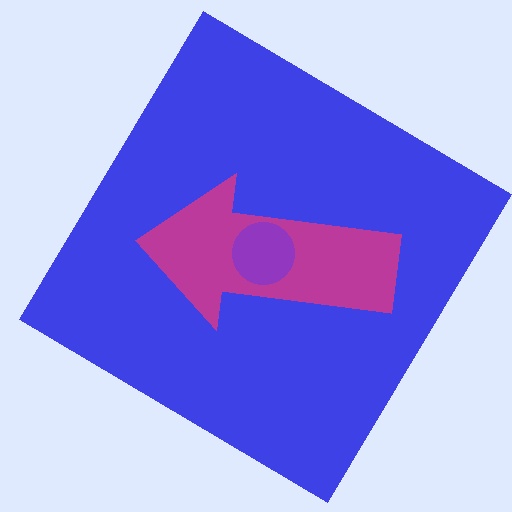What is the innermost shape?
The purple circle.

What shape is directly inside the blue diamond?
The magenta arrow.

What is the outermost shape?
The blue diamond.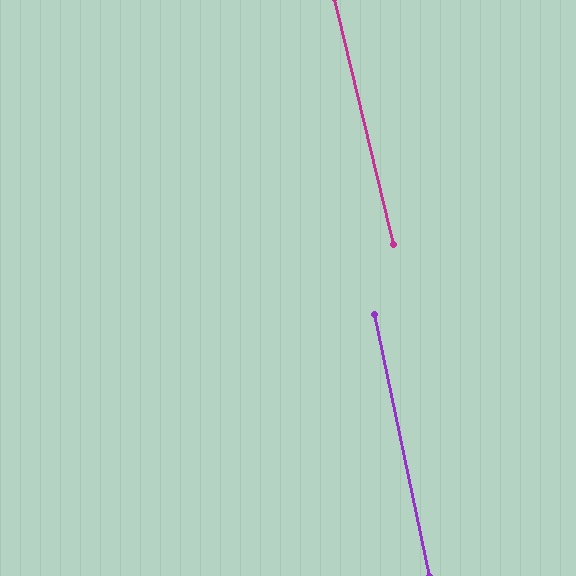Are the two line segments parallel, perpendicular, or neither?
Parallel — their directions differ by only 1.7°.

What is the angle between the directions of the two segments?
Approximately 2 degrees.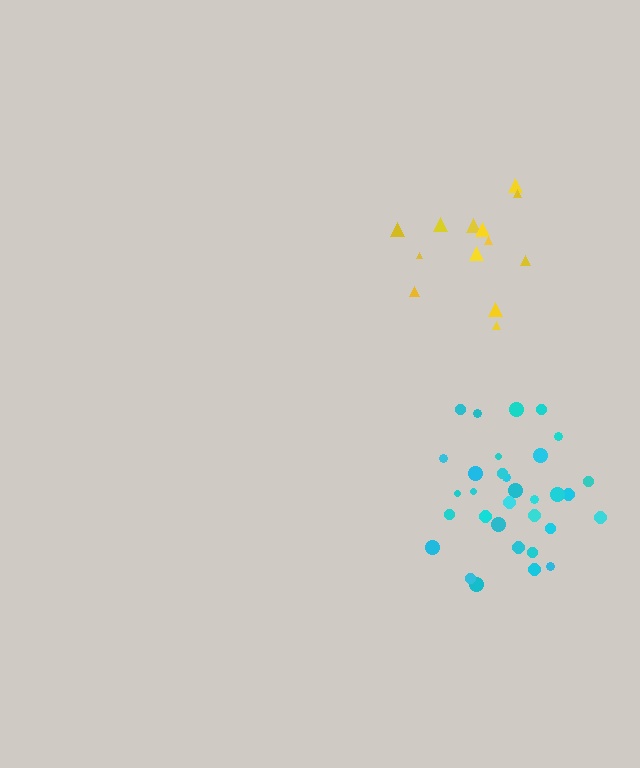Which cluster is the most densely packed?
Cyan.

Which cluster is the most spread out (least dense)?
Yellow.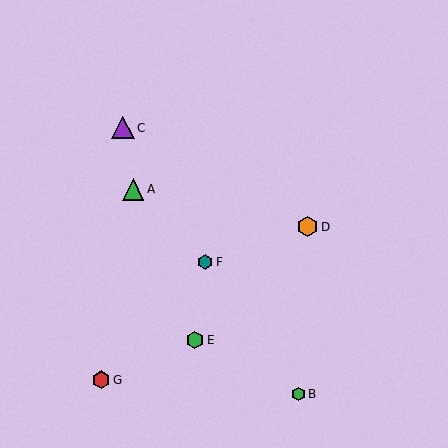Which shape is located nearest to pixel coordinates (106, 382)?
The red hexagon (labeled G) at (101, 380) is nearest to that location.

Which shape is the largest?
The purple triangle (labeled C) is the largest.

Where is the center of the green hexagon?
The center of the green hexagon is at (195, 340).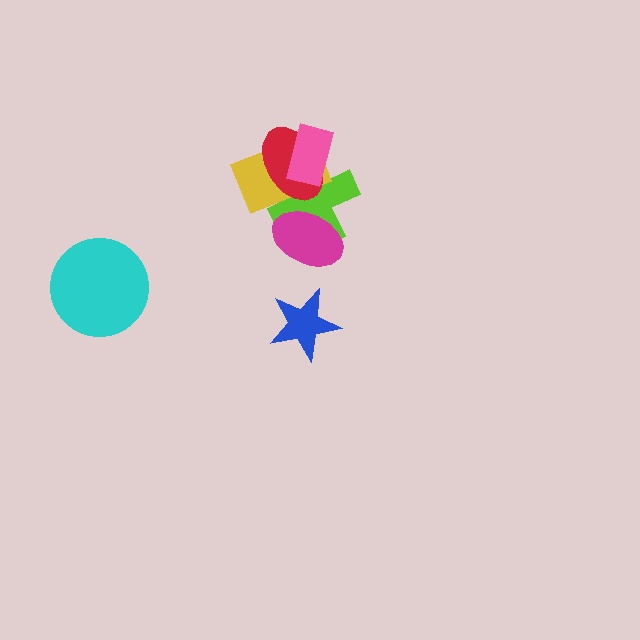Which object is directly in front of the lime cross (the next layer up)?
The yellow rectangle is directly in front of the lime cross.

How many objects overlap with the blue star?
0 objects overlap with the blue star.